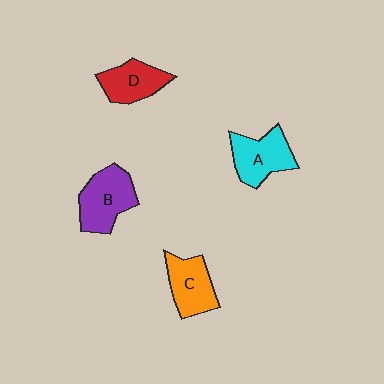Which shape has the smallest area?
Shape D (red).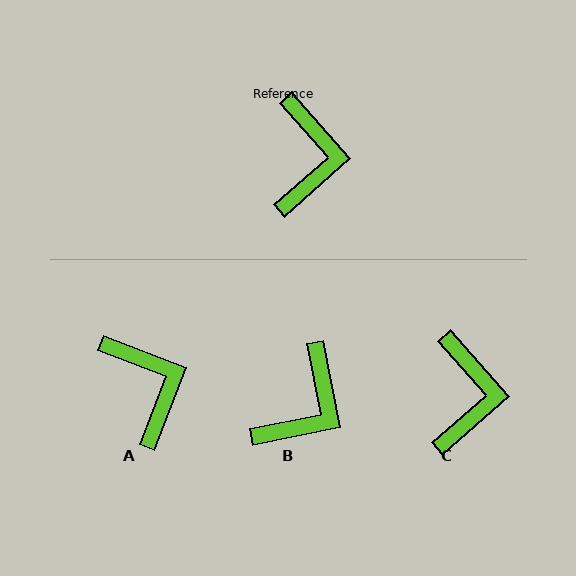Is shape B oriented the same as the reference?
No, it is off by about 30 degrees.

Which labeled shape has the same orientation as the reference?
C.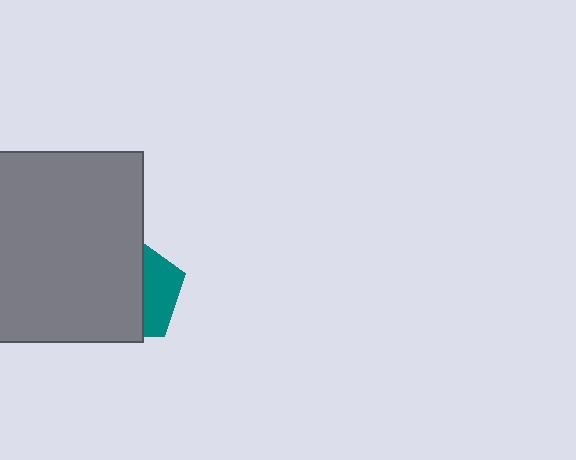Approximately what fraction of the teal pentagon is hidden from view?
Roughly 65% of the teal pentagon is hidden behind the gray square.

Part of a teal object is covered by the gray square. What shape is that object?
It is a pentagon.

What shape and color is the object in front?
The object in front is a gray square.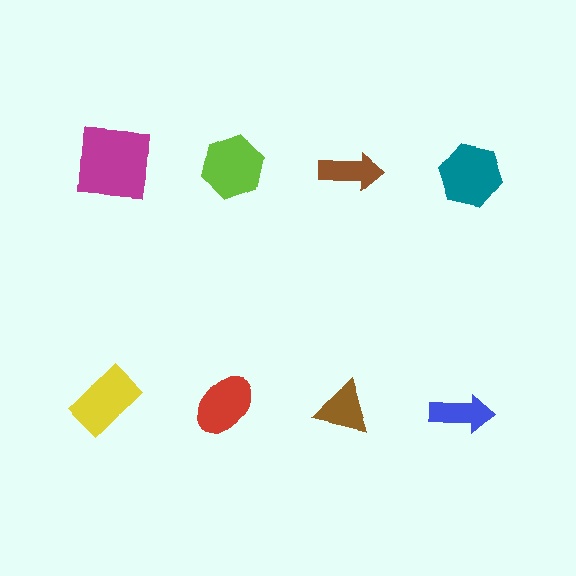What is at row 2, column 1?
A yellow rectangle.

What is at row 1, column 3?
A brown arrow.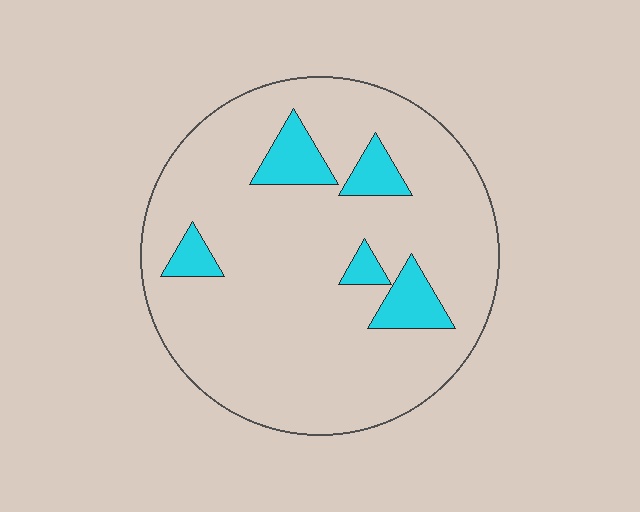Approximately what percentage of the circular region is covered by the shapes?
Approximately 10%.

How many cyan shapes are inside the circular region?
5.